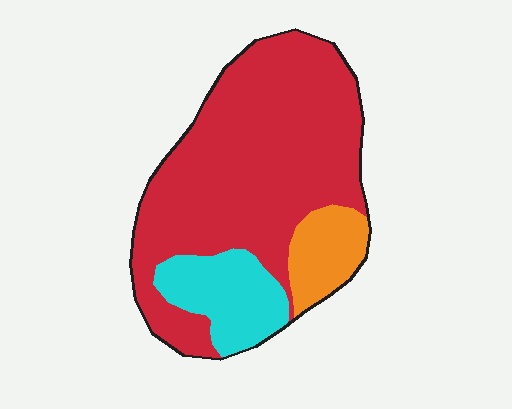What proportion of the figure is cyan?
Cyan covers about 15% of the figure.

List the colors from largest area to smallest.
From largest to smallest: red, cyan, orange.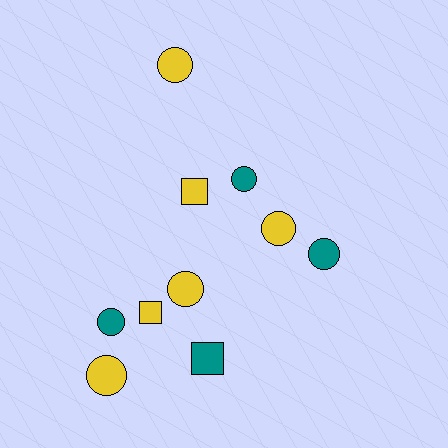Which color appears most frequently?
Yellow, with 6 objects.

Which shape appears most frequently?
Circle, with 7 objects.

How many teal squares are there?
There is 1 teal square.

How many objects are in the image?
There are 10 objects.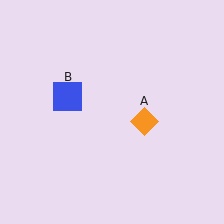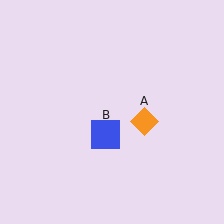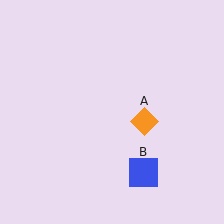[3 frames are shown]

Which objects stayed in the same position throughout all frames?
Orange diamond (object A) remained stationary.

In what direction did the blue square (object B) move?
The blue square (object B) moved down and to the right.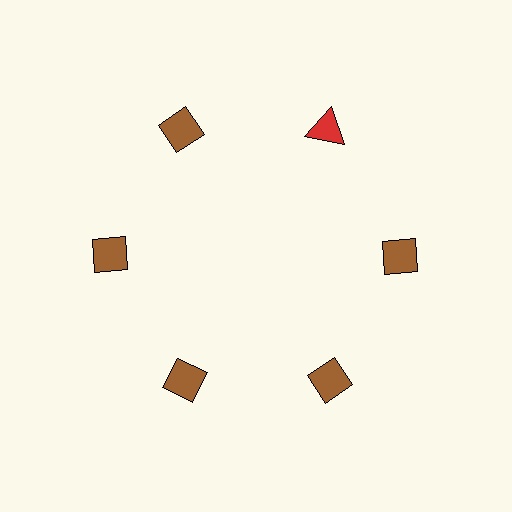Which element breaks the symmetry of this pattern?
The red triangle at roughly the 1 o'clock position breaks the symmetry. All other shapes are brown diamonds.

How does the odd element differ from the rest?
It differs in both color (red instead of brown) and shape (triangle instead of diamond).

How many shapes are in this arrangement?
There are 6 shapes arranged in a ring pattern.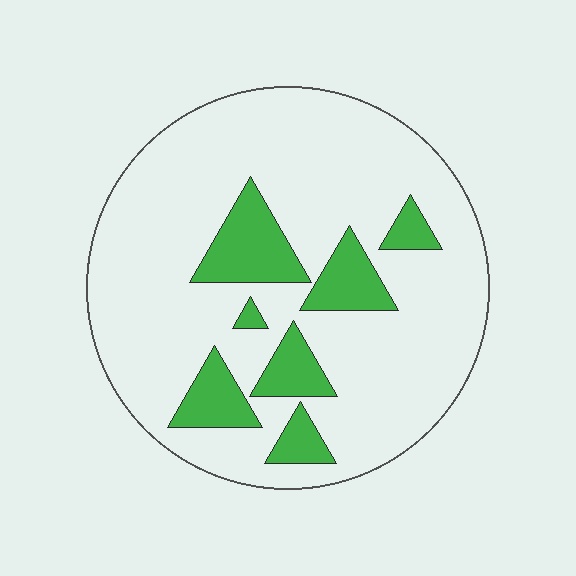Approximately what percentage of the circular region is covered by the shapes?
Approximately 20%.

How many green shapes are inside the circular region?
7.